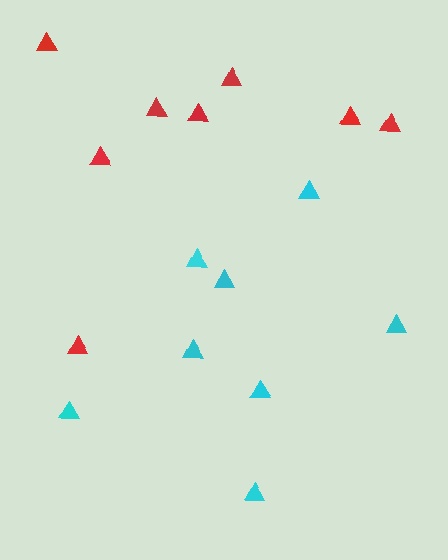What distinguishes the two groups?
There are 2 groups: one group of red triangles (8) and one group of cyan triangles (8).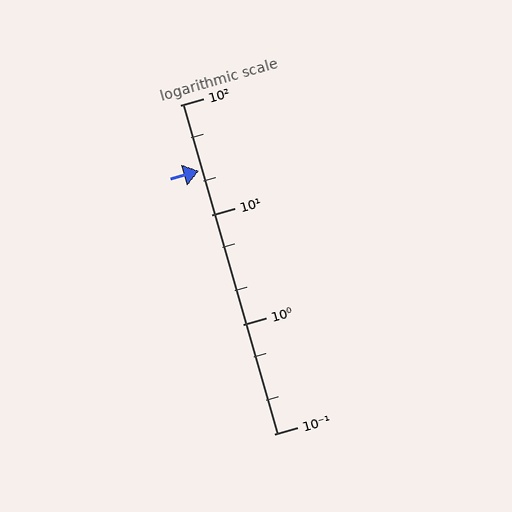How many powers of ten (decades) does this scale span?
The scale spans 3 decades, from 0.1 to 100.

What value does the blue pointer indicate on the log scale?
The pointer indicates approximately 25.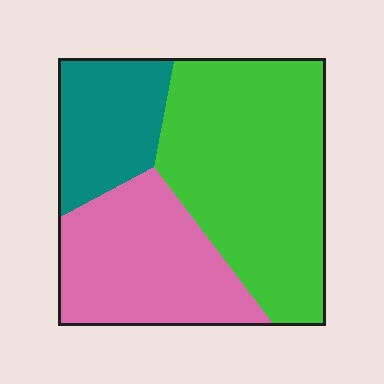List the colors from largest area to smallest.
From largest to smallest: green, pink, teal.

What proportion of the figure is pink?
Pink covers around 30% of the figure.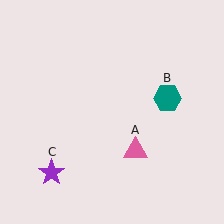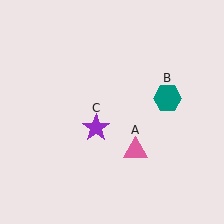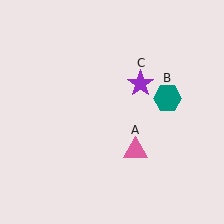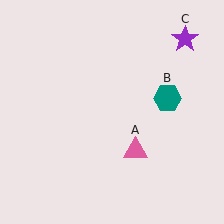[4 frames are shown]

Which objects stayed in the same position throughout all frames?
Pink triangle (object A) and teal hexagon (object B) remained stationary.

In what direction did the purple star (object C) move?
The purple star (object C) moved up and to the right.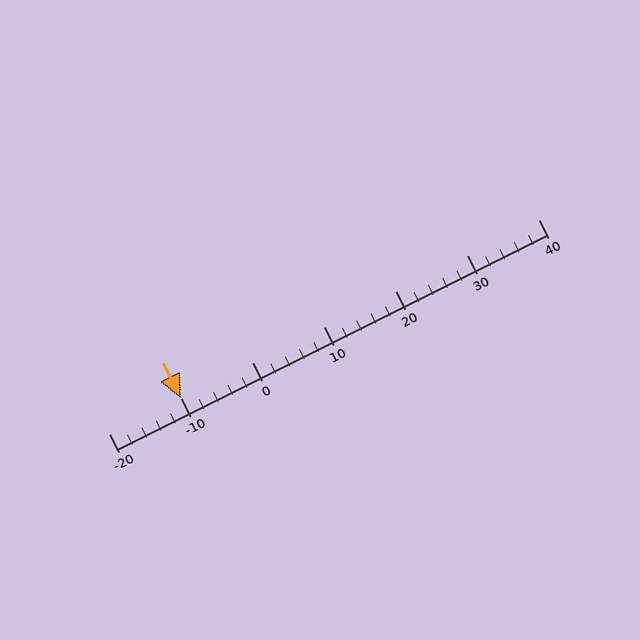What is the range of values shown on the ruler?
The ruler shows values from -20 to 40.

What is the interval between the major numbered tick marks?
The major tick marks are spaced 10 units apart.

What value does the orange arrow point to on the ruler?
The orange arrow points to approximately -10.